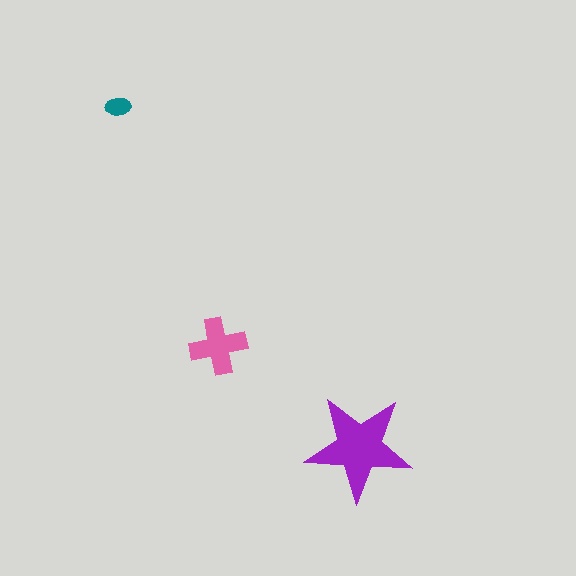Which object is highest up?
The teal ellipse is topmost.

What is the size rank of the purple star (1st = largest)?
1st.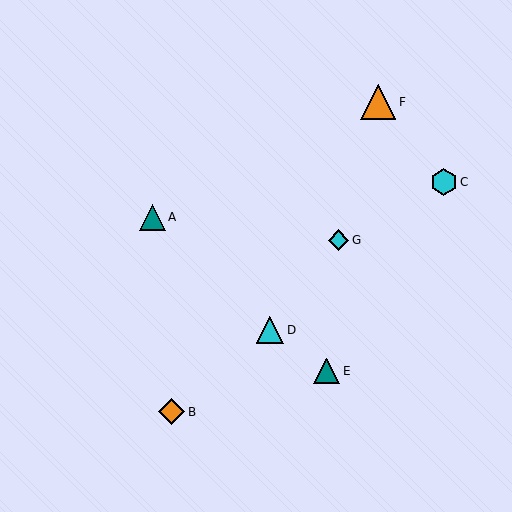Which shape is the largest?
The orange triangle (labeled F) is the largest.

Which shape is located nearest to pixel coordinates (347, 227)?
The cyan diamond (labeled G) at (338, 240) is nearest to that location.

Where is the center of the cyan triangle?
The center of the cyan triangle is at (270, 330).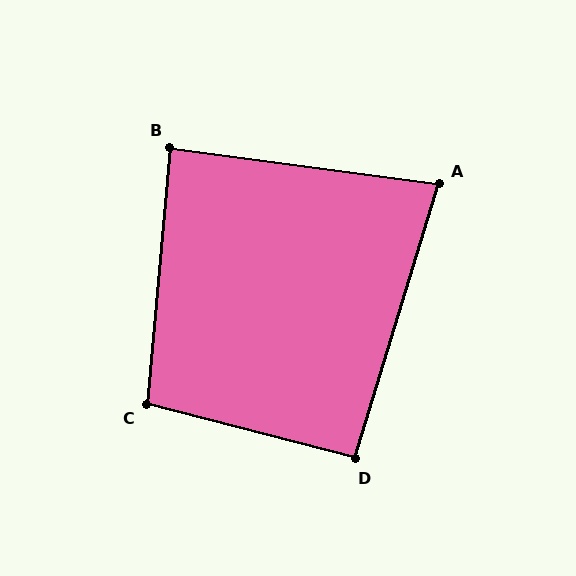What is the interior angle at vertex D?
Approximately 92 degrees (approximately right).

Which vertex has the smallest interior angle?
A, at approximately 81 degrees.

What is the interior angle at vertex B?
Approximately 88 degrees (approximately right).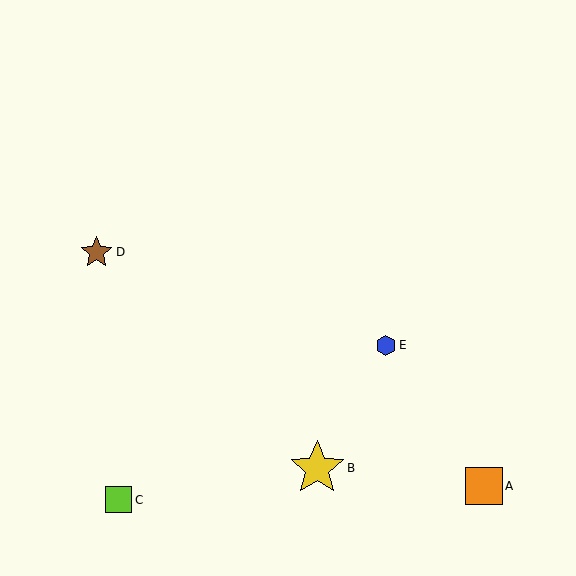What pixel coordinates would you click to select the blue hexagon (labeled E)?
Click at (386, 345) to select the blue hexagon E.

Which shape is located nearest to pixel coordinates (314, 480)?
The yellow star (labeled B) at (317, 468) is nearest to that location.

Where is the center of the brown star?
The center of the brown star is at (97, 252).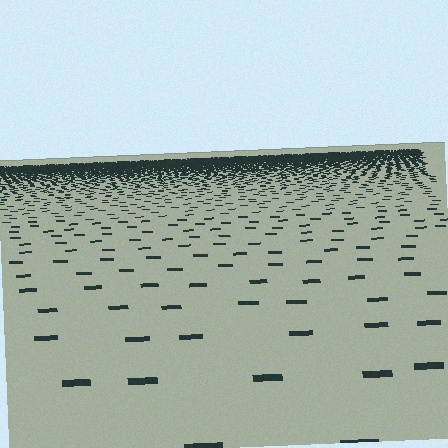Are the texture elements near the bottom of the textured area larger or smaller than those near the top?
Larger. Near the bottom, elements are closer to the viewer and appear at a bigger on-screen size.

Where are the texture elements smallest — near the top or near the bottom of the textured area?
Near the top.